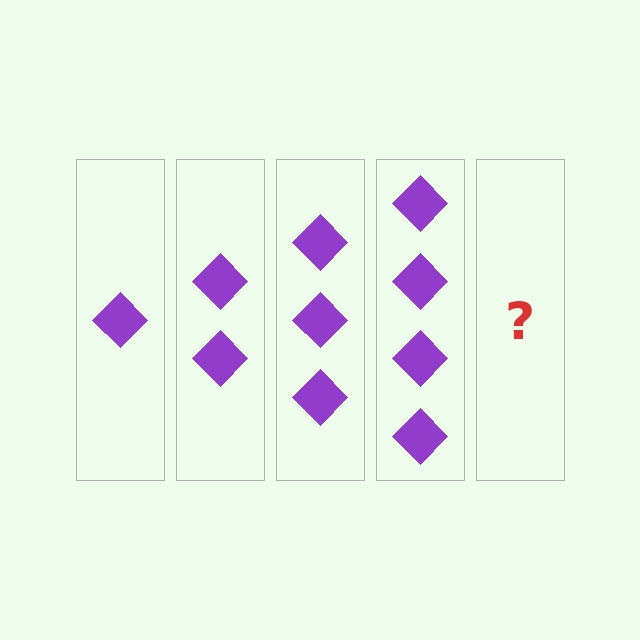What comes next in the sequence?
The next element should be 5 diamonds.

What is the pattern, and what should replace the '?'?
The pattern is that each step adds one more diamond. The '?' should be 5 diamonds.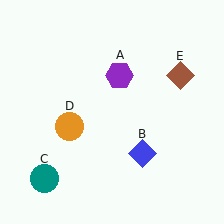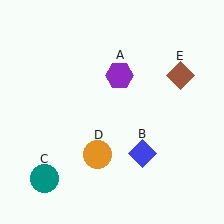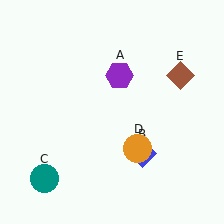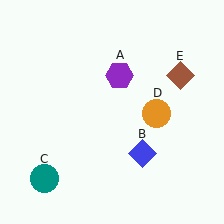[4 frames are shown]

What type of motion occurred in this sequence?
The orange circle (object D) rotated counterclockwise around the center of the scene.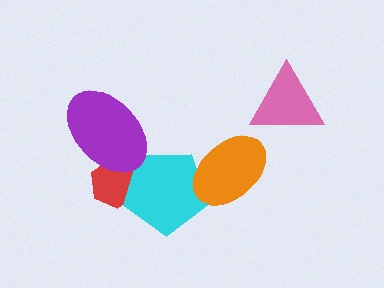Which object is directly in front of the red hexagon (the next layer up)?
The cyan pentagon is directly in front of the red hexagon.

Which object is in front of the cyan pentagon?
The orange ellipse is in front of the cyan pentagon.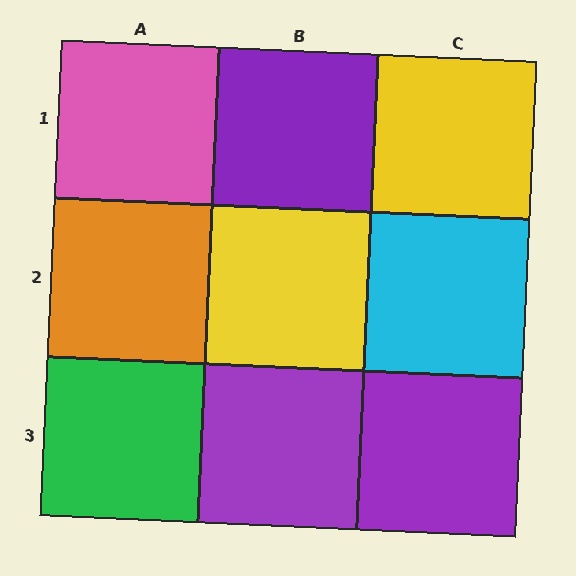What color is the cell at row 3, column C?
Purple.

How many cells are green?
1 cell is green.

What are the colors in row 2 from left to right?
Orange, yellow, cyan.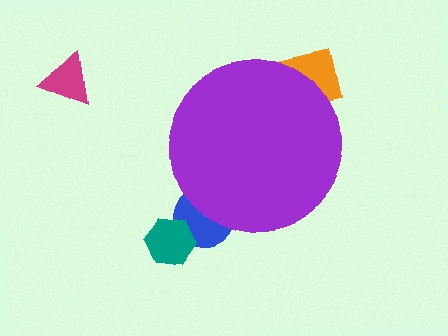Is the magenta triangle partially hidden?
No, the magenta triangle is fully visible.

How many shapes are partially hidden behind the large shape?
2 shapes are partially hidden.